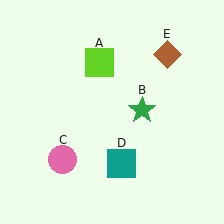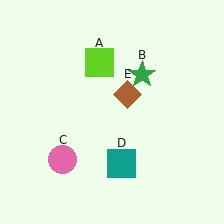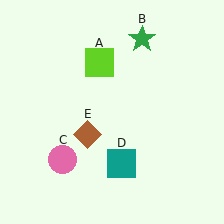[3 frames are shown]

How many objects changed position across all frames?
2 objects changed position: green star (object B), brown diamond (object E).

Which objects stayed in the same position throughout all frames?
Lime square (object A) and pink circle (object C) and teal square (object D) remained stationary.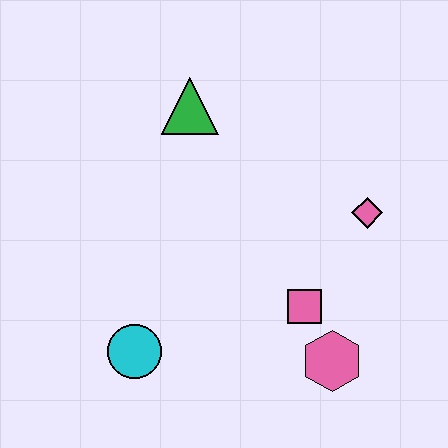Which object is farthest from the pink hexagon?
The green triangle is farthest from the pink hexagon.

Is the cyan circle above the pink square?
No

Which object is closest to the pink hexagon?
The pink square is closest to the pink hexagon.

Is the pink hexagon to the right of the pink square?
Yes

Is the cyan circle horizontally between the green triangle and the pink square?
No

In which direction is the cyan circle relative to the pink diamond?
The cyan circle is to the left of the pink diamond.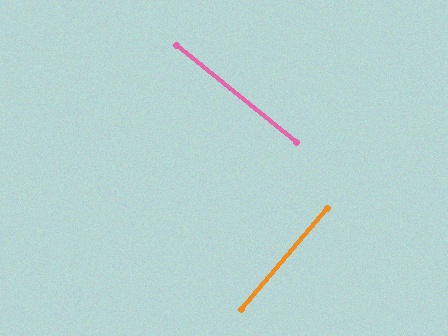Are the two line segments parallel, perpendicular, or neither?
Perpendicular — they meet at approximately 88°.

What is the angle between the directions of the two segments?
Approximately 88 degrees.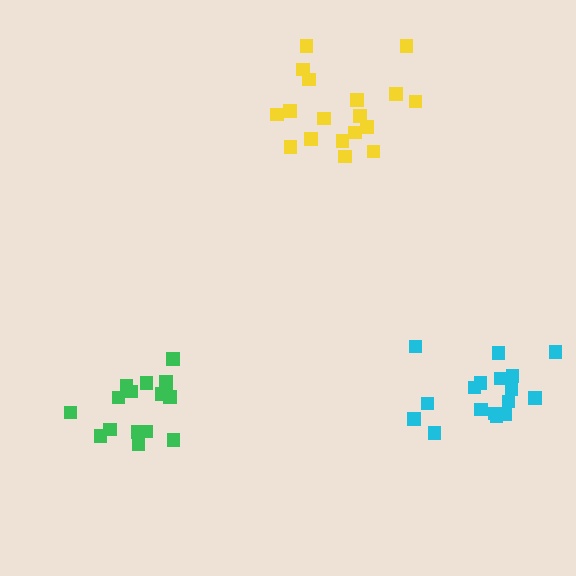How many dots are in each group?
Group 1: 19 dots, Group 2: 17 dots, Group 3: 16 dots (52 total).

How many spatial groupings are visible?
There are 3 spatial groupings.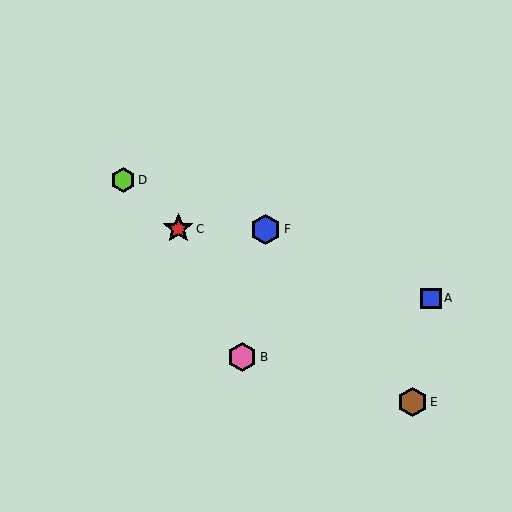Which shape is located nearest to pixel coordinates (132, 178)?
The lime hexagon (labeled D) at (123, 180) is nearest to that location.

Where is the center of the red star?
The center of the red star is at (178, 229).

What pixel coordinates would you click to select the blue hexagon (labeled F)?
Click at (266, 229) to select the blue hexagon F.